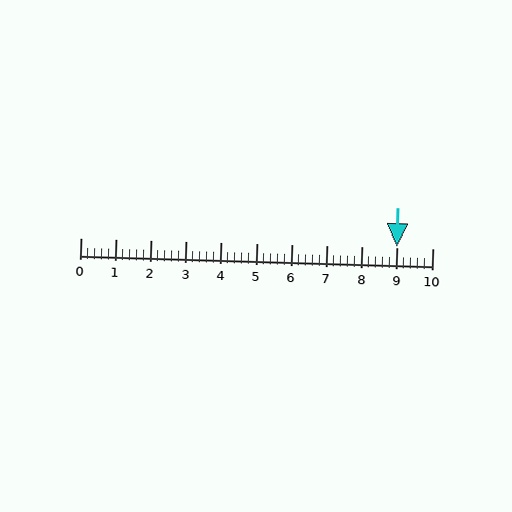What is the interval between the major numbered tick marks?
The major tick marks are spaced 1 units apart.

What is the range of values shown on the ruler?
The ruler shows values from 0 to 10.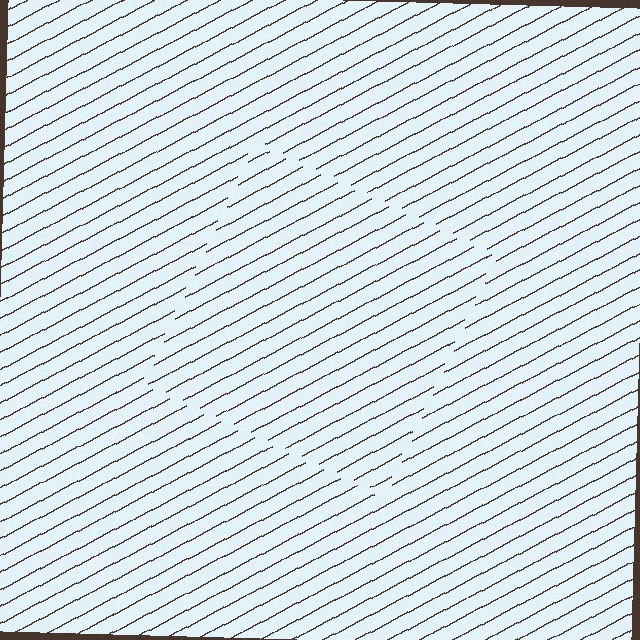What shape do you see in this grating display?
An illusory square. The interior of the shape contains the same grating, shifted by half a period — the contour is defined by the phase discontinuity where line-ends from the inner and outer gratings abut.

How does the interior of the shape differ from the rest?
The interior of the shape contains the same grating, shifted by half a period — the contour is defined by the phase discontinuity where line-ends from the inner and outer gratings abut.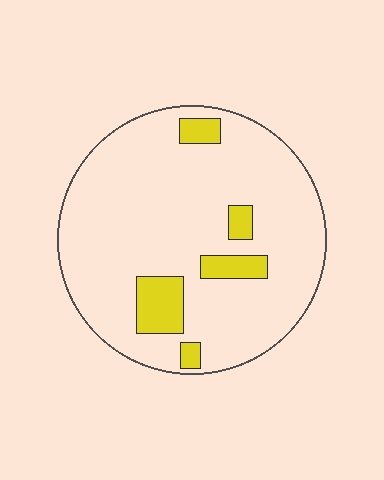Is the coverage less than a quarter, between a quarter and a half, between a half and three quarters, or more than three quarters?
Less than a quarter.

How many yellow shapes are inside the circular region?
5.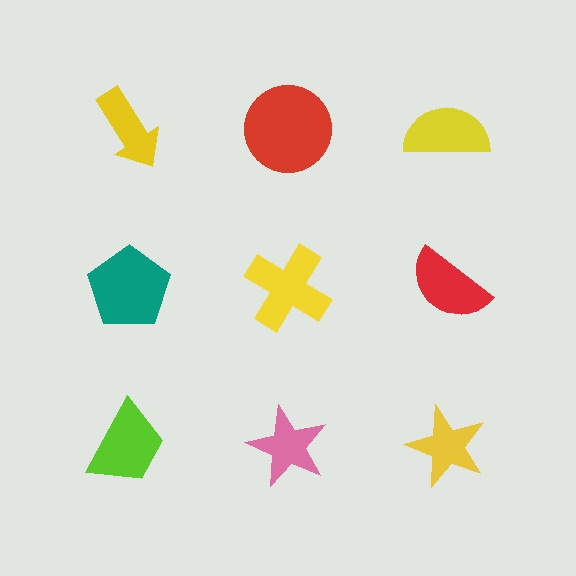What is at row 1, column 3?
A yellow semicircle.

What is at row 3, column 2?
A pink star.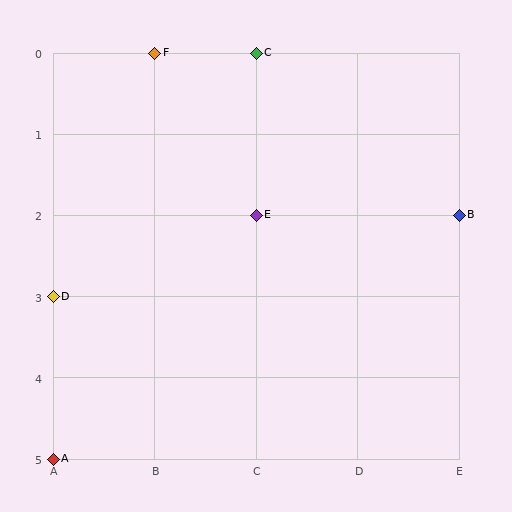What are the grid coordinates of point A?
Point A is at grid coordinates (A, 5).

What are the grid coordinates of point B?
Point B is at grid coordinates (E, 2).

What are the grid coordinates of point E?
Point E is at grid coordinates (C, 2).